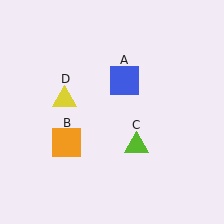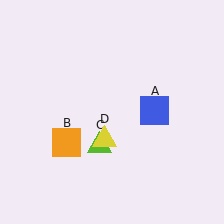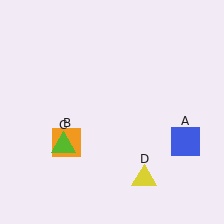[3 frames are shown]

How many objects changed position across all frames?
3 objects changed position: blue square (object A), lime triangle (object C), yellow triangle (object D).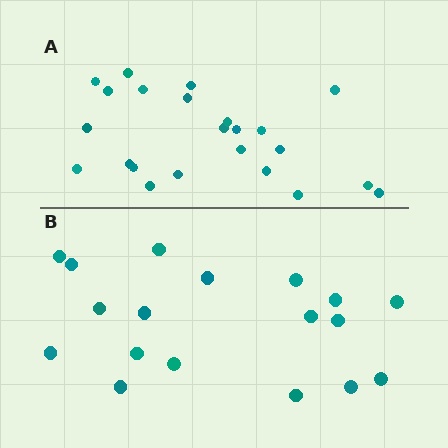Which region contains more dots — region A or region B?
Region A (the top region) has more dots.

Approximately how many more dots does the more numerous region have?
Region A has about 5 more dots than region B.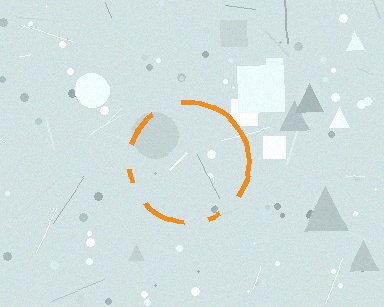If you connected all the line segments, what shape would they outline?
They would outline a circle.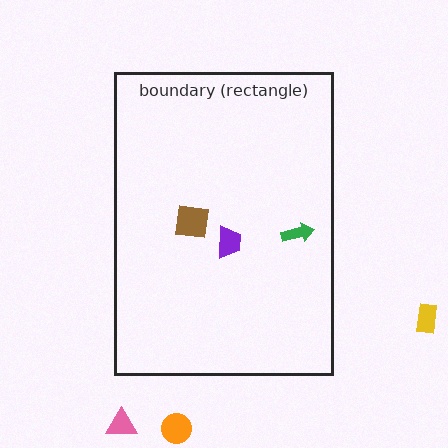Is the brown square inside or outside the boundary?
Inside.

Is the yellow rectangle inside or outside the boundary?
Outside.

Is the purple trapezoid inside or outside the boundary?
Inside.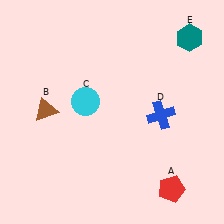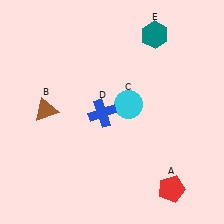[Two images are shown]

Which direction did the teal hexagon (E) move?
The teal hexagon (E) moved left.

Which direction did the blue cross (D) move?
The blue cross (D) moved left.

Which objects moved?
The objects that moved are: the cyan circle (C), the blue cross (D), the teal hexagon (E).